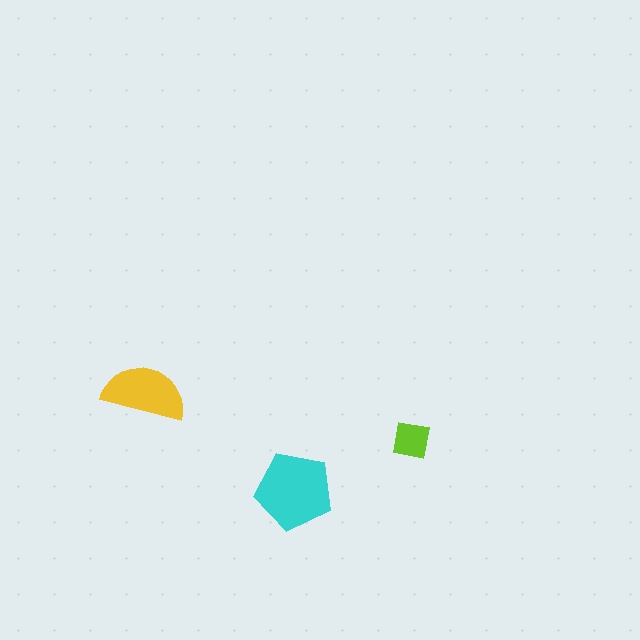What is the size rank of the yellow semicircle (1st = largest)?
2nd.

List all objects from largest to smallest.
The cyan pentagon, the yellow semicircle, the lime square.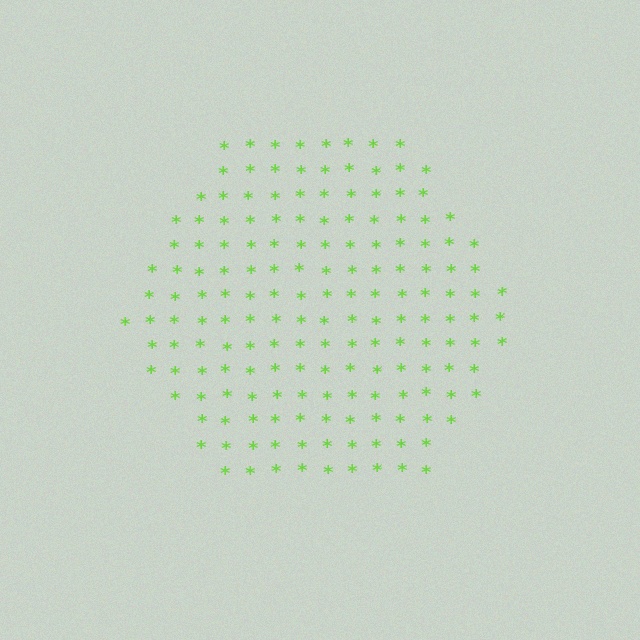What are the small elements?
The small elements are asterisks.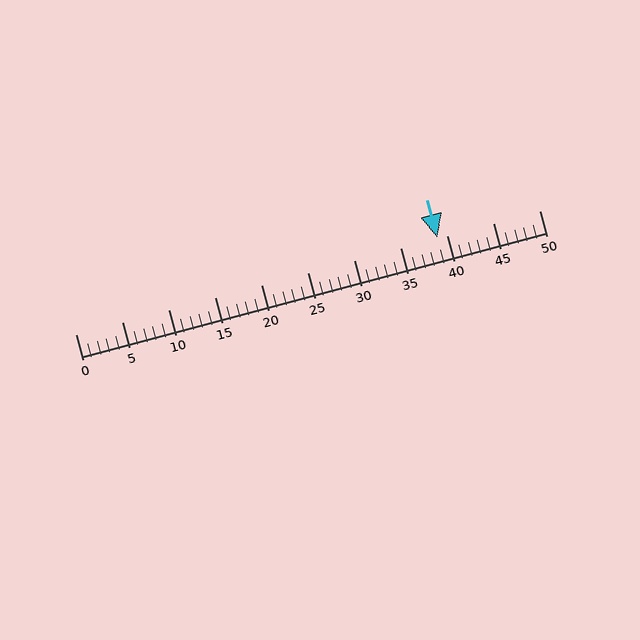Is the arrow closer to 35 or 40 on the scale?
The arrow is closer to 40.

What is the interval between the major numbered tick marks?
The major tick marks are spaced 5 units apart.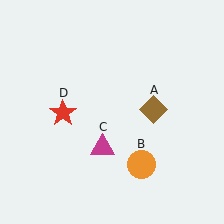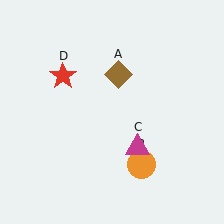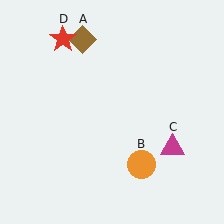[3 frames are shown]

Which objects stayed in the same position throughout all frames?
Orange circle (object B) remained stationary.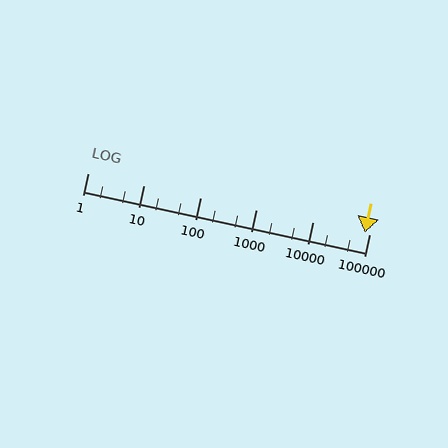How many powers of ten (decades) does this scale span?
The scale spans 5 decades, from 1 to 100000.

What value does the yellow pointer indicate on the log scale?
The pointer indicates approximately 83000.